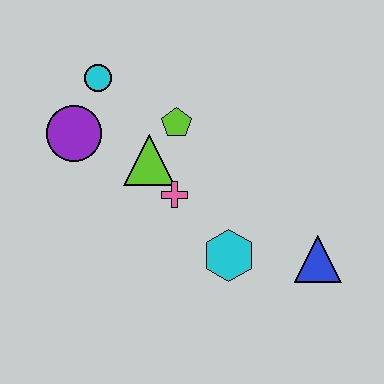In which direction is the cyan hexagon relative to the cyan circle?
The cyan hexagon is below the cyan circle.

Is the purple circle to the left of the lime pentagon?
Yes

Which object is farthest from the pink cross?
The blue triangle is farthest from the pink cross.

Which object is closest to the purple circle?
The cyan circle is closest to the purple circle.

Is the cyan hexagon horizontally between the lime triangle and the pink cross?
No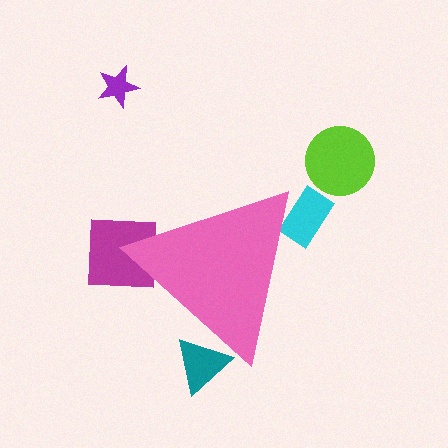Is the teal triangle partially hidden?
Yes, the teal triangle is partially hidden behind the pink triangle.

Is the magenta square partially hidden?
Yes, the magenta square is partially hidden behind the pink triangle.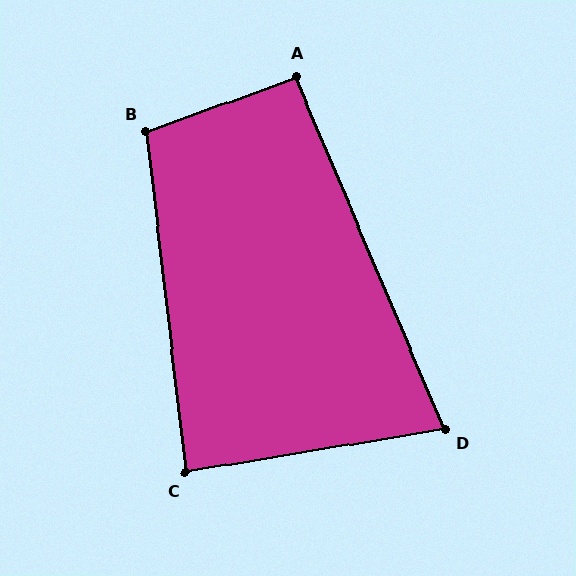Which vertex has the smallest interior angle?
D, at approximately 77 degrees.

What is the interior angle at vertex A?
Approximately 93 degrees (approximately right).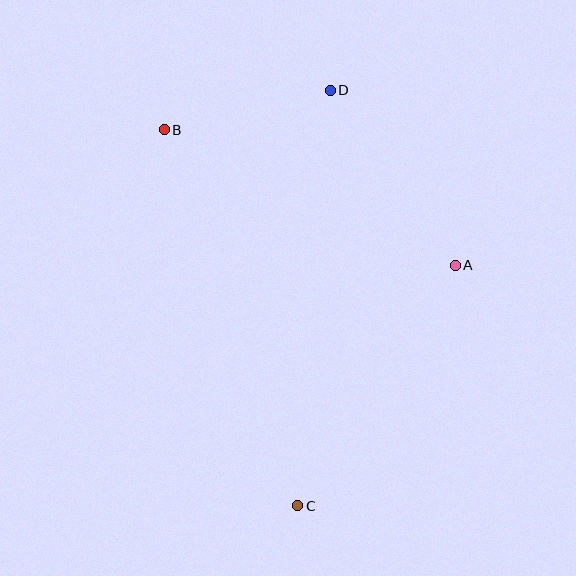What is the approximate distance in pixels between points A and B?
The distance between A and B is approximately 321 pixels.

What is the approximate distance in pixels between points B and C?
The distance between B and C is approximately 399 pixels.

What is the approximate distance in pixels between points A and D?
The distance between A and D is approximately 215 pixels.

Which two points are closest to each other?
Points B and D are closest to each other.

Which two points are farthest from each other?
Points C and D are farthest from each other.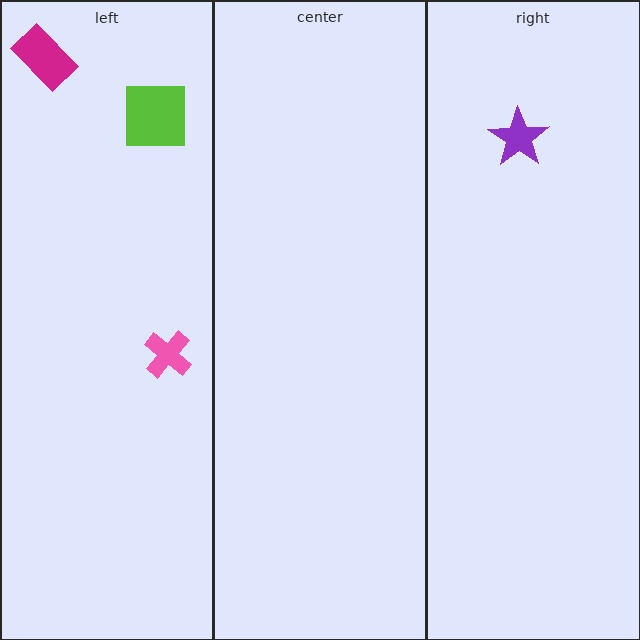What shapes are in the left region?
The magenta rectangle, the pink cross, the lime square.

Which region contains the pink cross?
The left region.